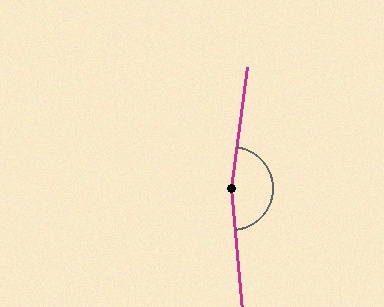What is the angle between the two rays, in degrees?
Approximately 167 degrees.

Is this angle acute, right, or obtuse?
It is obtuse.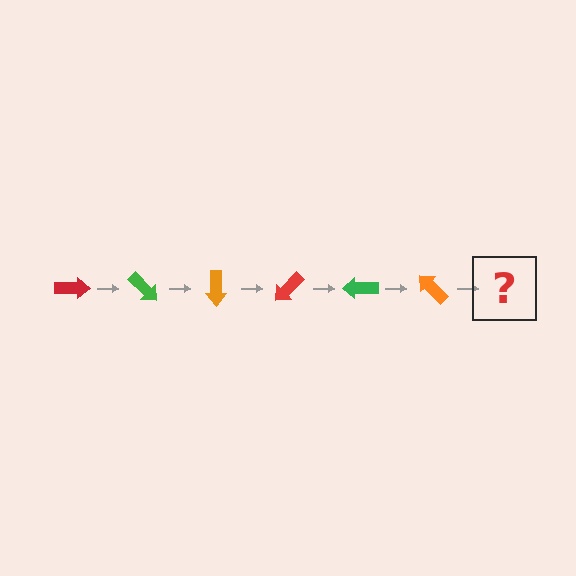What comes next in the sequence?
The next element should be a red arrow, rotated 270 degrees from the start.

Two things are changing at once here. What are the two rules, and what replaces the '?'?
The two rules are that it rotates 45 degrees each step and the color cycles through red, green, and orange. The '?' should be a red arrow, rotated 270 degrees from the start.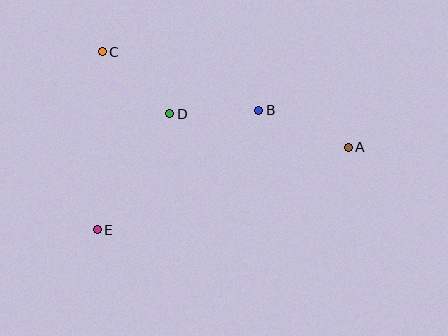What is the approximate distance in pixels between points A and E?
The distance between A and E is approximately 264 pixels.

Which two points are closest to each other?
Points B and D are closest to each other.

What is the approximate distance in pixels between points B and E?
The distance between B and E is approximately 201 pixels.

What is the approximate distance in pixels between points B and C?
The distance between B and C is approximately 167 pixels.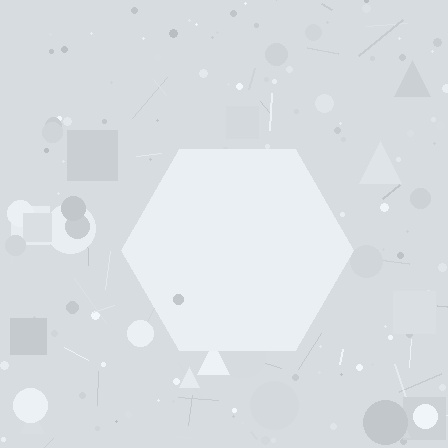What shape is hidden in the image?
A hexagon is hidden in the image.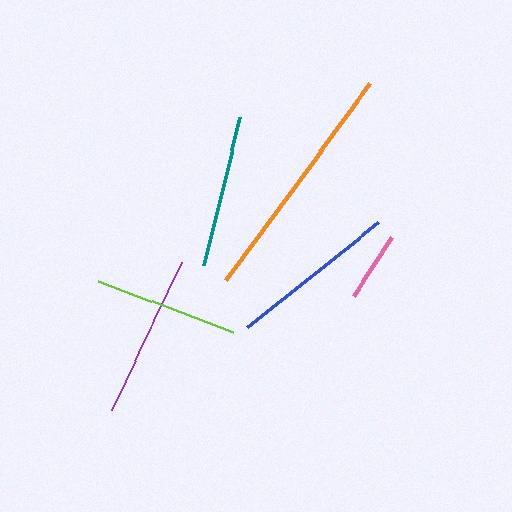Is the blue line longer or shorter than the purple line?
The blue line is longer than the purple line.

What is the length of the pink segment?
The pink segment is approximately 70 pixels long.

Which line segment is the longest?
The orange line is the longest at approximately 244 pixels.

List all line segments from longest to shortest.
From longest to shortest: orange, blue, purple, teal, lime, pink.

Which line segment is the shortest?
The pink line is the shortest at approximately 70 pixels.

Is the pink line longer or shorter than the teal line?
The teal line is longer than the pink line.